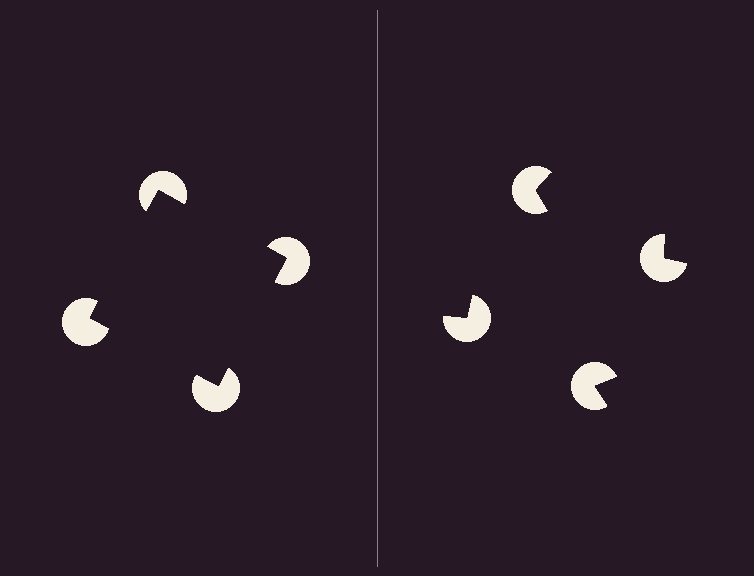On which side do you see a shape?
An illusory square appears on the left side. On the right side the wedge cuts are rotated, so no coherent shape forms.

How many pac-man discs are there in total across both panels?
8 — 4 on each side.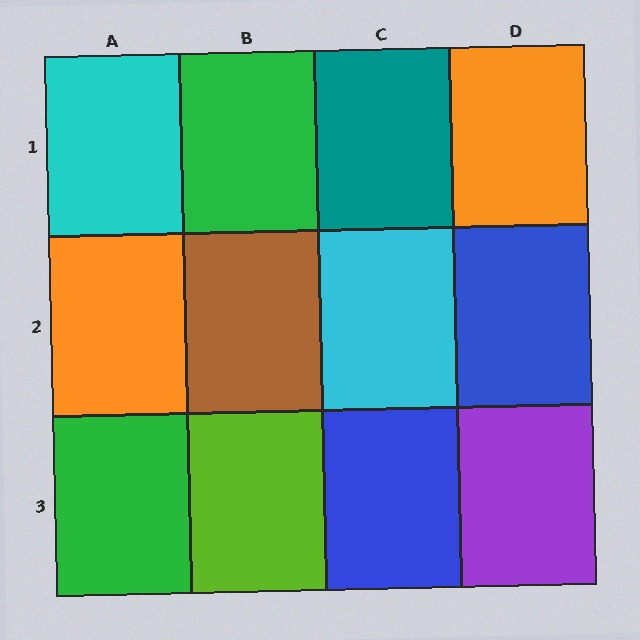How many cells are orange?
2 cells are orange.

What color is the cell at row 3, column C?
Blue.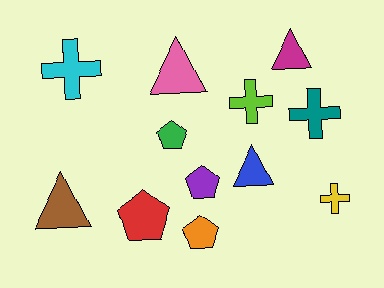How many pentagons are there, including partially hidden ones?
There are 4 pentagons.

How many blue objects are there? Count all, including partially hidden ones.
There is 1 blue object.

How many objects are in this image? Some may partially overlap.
There are 12 objects.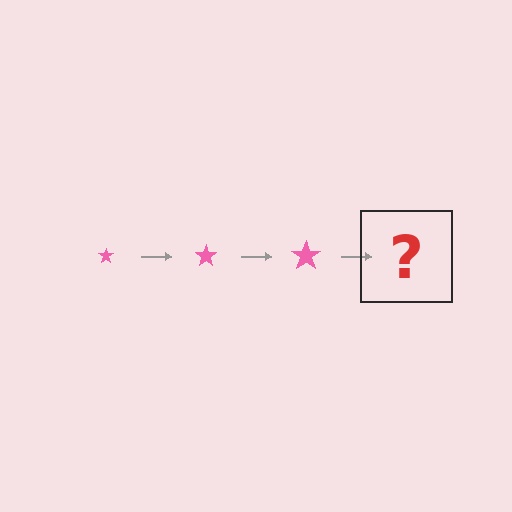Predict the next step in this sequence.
The next step is a pink star, larger than the previous one.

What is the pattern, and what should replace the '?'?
The pattern is that the star gets progressively larger each step. The '?' should be a pink star, larger than the previous one.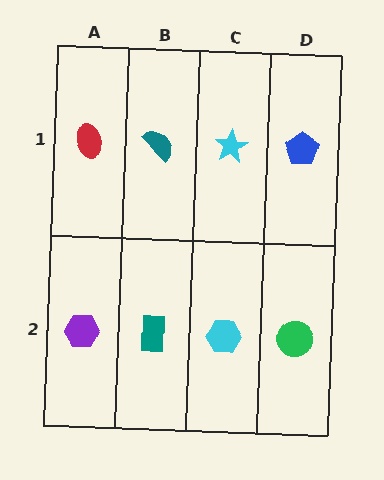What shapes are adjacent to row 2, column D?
A blue pentagon (row 1, column D), a cyan hexagon (row 2, column C).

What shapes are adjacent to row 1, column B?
A teal rectangle (row 2, column B), a red ellipse (row 1, column A), a cyan star (row 1, column C).